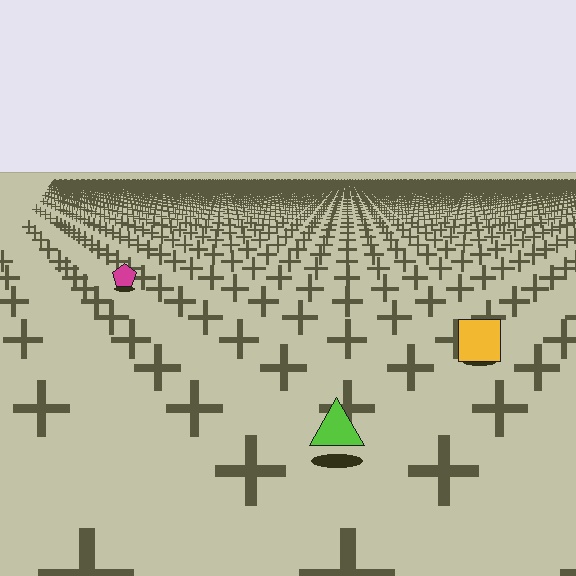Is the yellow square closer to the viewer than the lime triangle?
No. The lime triangle is closer — you can tell from the texture gradient: the ground texture is coarser near it.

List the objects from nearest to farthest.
From nearest to farthest: the lime triangle, the yellow square, the magenta pentagon.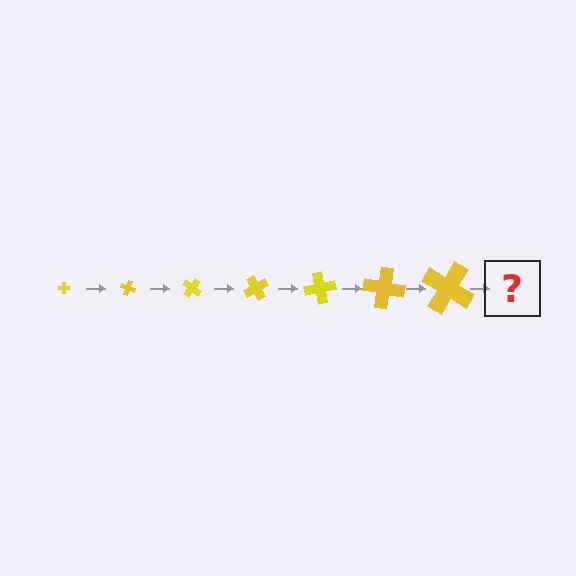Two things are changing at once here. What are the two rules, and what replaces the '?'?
The two rules are that the cross grows larger each step and it rotates 20 degrees each step. The '?' should be a cross, larger than the previous one and rotated 140 degrees from the start.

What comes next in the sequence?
The next element should be a cross, larger than the previous one and rotated 140 degrees from the start.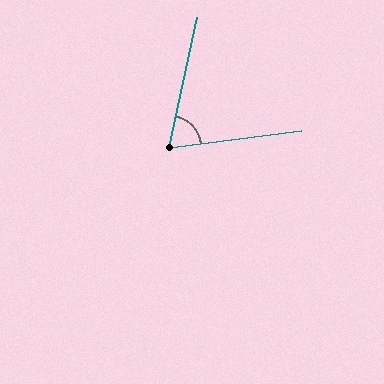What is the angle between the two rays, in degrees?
Approximately 71 degrees.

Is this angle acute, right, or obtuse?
It is acute.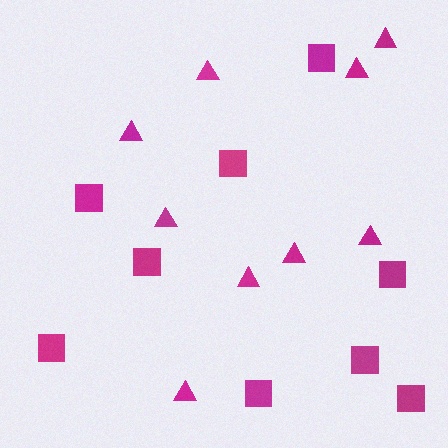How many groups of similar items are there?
There are 2 groups: one group of squares (9) and one group of triangles (9).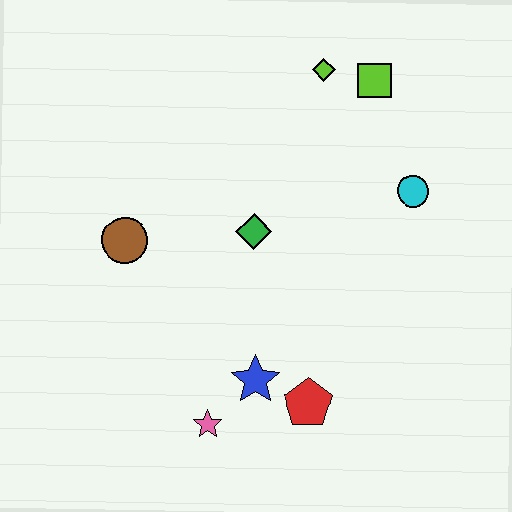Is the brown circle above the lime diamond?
No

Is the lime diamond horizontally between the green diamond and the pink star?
No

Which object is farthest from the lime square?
The pink star is farthest from the lime square.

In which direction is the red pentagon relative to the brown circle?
The red pentagon is to the right of the brown circle.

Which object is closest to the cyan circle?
The lime square is closest to the cyan circle.